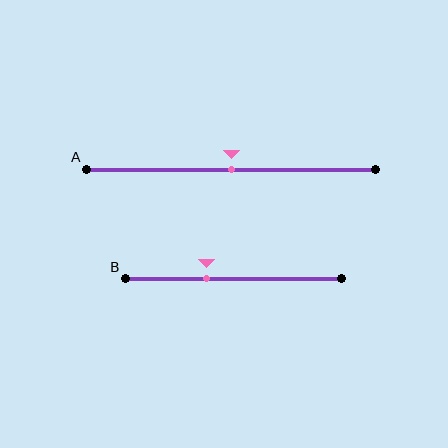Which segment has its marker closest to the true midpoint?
Segment A has its marker closest to the true midpoint.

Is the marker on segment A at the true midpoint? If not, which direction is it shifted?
Yes, the marker on segment A is at the true midpoint.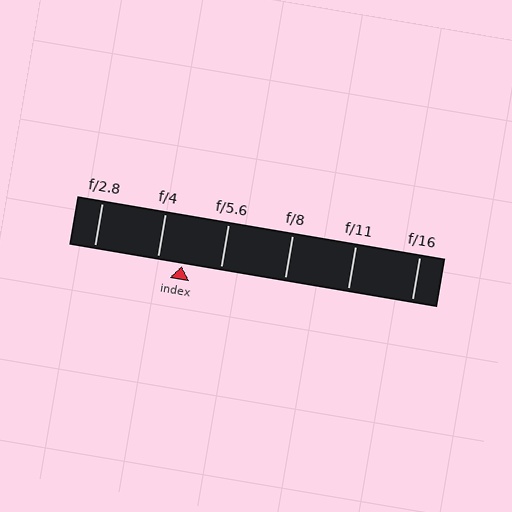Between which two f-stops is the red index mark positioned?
The index mark is between f/4 and f/5.6.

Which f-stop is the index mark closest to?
The index mark is closest to f/4.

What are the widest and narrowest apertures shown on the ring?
The widest aperture shown is f/2.8 and the narrowest is f/16.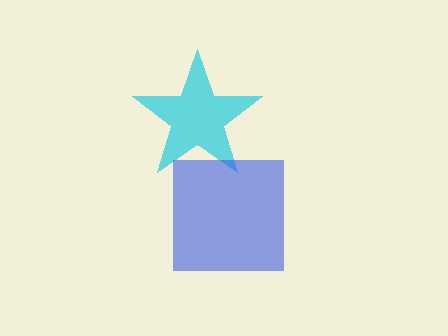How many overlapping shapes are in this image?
There are 2 overlapping shapes in the image.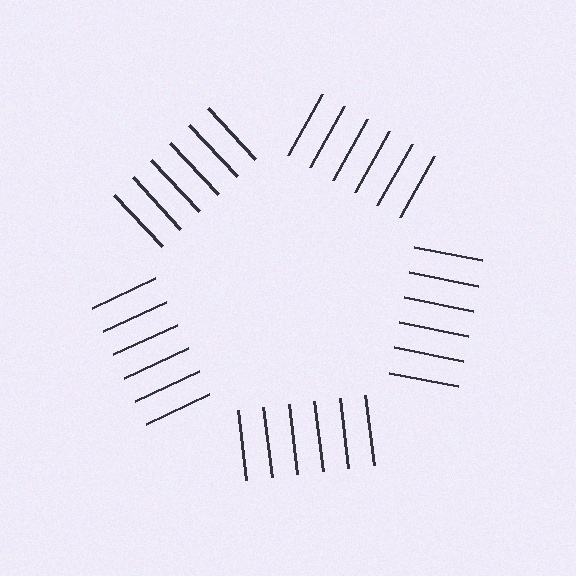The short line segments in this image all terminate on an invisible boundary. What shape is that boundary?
An illusory pentagon — the line segments terminate on its edges but no continuous stroke is drawn.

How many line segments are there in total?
30 — 6 along each of the 5 edges.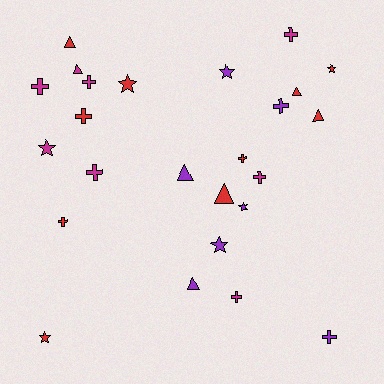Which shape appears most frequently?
Cross, with 11 objects.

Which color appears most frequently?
Red, with 10 objects.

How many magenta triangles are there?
There is 1 magenta triangle.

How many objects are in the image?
There are 25 objects.